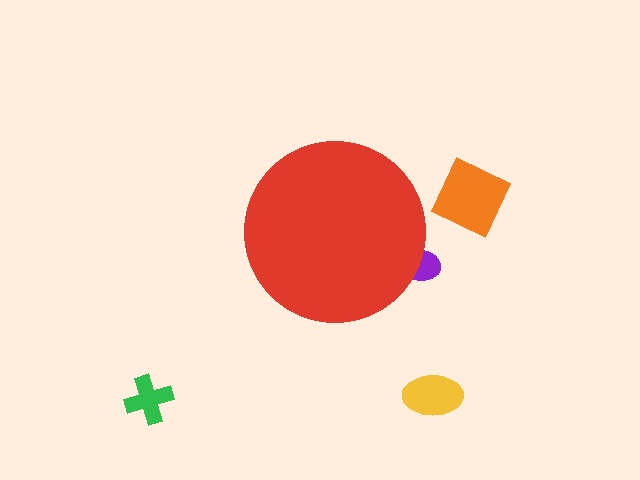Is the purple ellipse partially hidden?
Yes, the purple ellipse is partially hidden behind the red circle.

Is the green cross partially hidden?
No, the green cross is fully visible.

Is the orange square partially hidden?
No, the orange square is fully visible.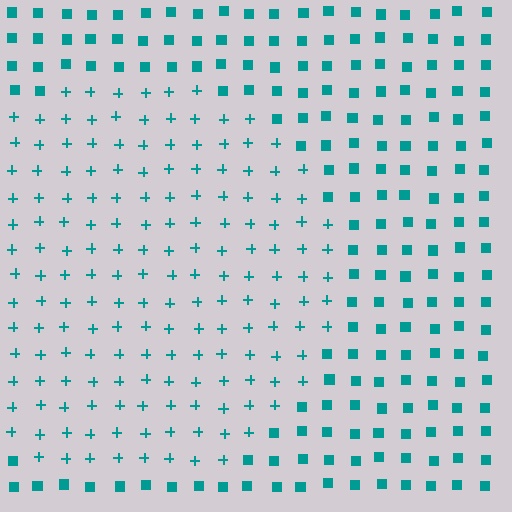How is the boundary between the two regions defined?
The boundary is defined by a change in element shape: plus signs inside vs. squares outside. All elements share the same color and spacing.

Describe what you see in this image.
The image is filled with small teal elements arranged in a uniform grid. A circle-shaped region contains plus signs, while the surrounding area contains squares. The boundary is defined purely by the change in element shape.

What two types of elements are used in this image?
The image uses plus signs inside the circle region and squares outside it.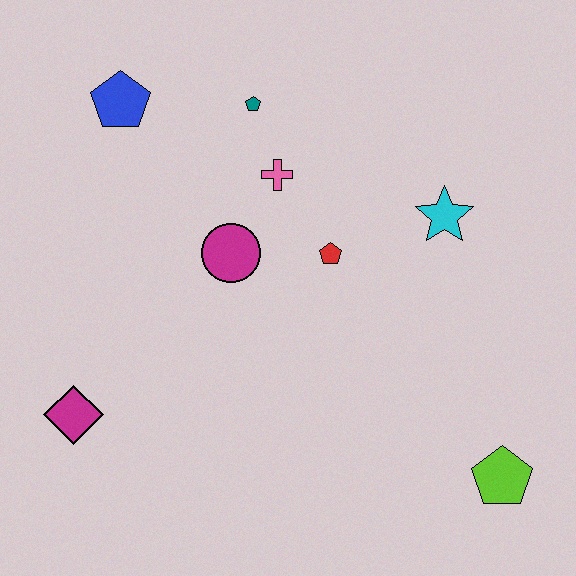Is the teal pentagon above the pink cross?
Yes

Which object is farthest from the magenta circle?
The lime pentagon is farthest from the magenta circle.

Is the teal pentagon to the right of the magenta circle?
Yes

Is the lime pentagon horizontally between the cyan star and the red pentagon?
No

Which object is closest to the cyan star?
The red pentagon is closest to the cyan star.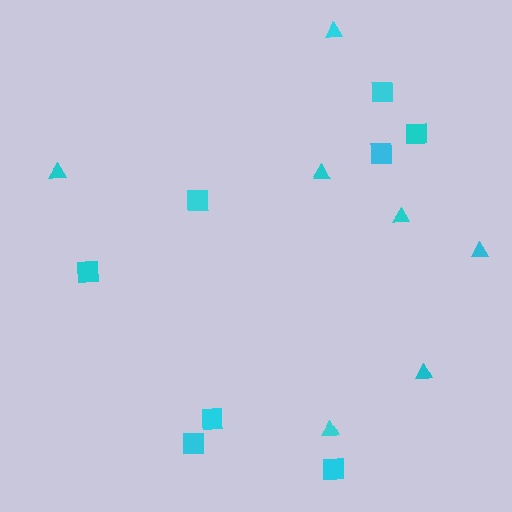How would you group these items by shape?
There are 2 groups: one group of triangles (7) and one group of squares (8).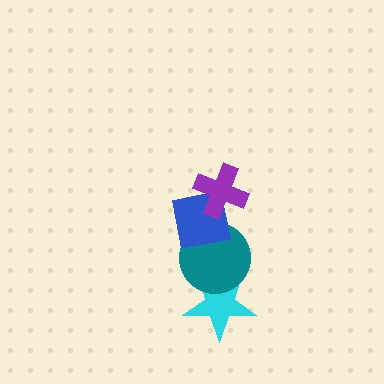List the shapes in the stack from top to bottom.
From top to bottom: the purple cross, the blue square, the teal circle, the cyan star.